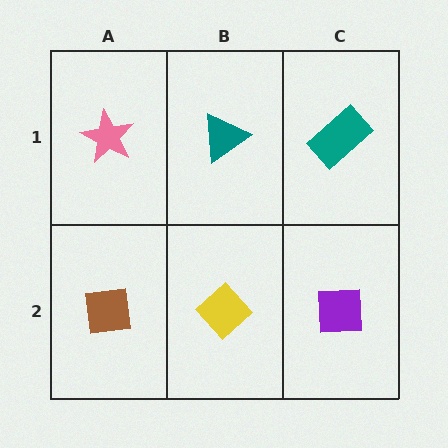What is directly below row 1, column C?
A purple square.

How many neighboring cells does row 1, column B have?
3.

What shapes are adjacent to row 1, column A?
A brown square (row 2, column A), a teal triangle (row 1, column B).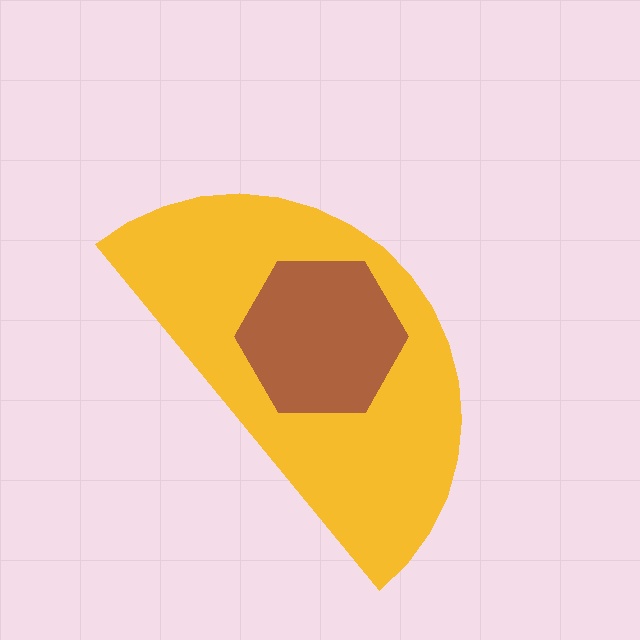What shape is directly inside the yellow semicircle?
The brown hexagon.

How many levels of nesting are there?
2.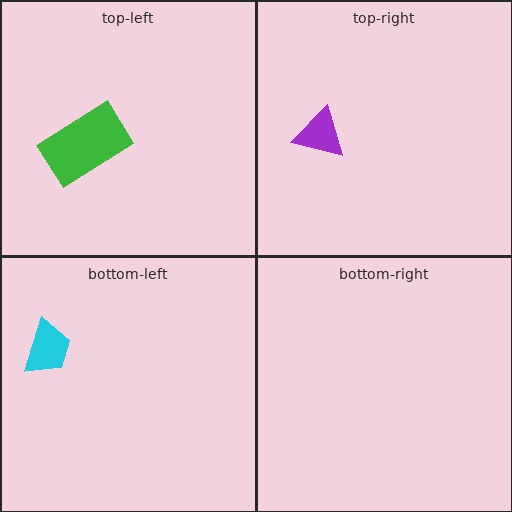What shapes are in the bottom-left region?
The cyan trapezoid.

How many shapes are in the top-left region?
1.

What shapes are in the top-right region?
The purple triangle.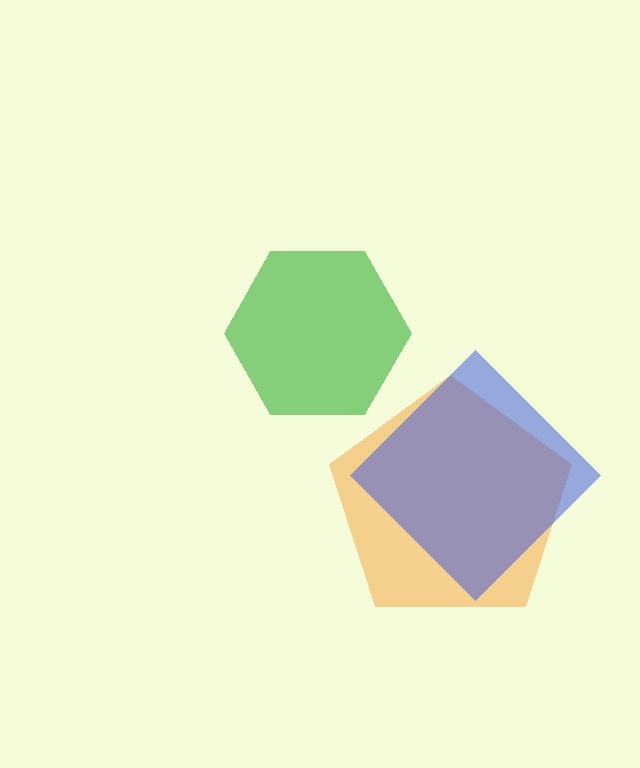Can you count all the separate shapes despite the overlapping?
Yes, there are 3 separate shapes.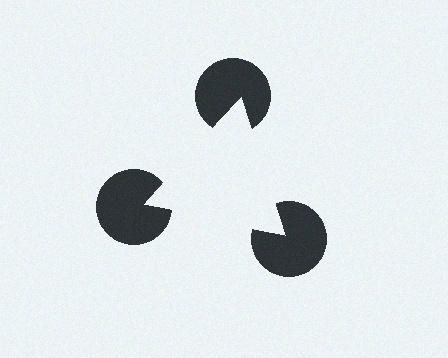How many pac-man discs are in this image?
There are 3 — one at each vertex of the illusory triangle.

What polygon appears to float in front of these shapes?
An illusory triangle — its edges are inferred from the aligned wedge cuts in the pac-man discs, not physically drawn.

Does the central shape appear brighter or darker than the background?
It typically appears slightly brighter than the background, even though no actual brightness change is drawn.